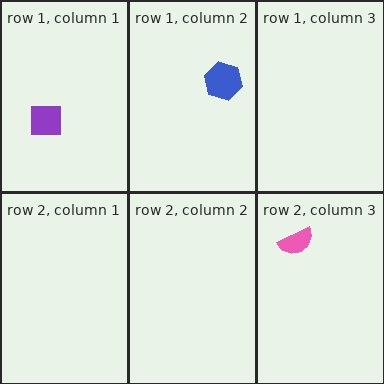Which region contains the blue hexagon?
The row 1, column 2 region.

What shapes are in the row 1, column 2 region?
The blue hexagon.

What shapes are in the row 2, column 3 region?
The pink semicircle.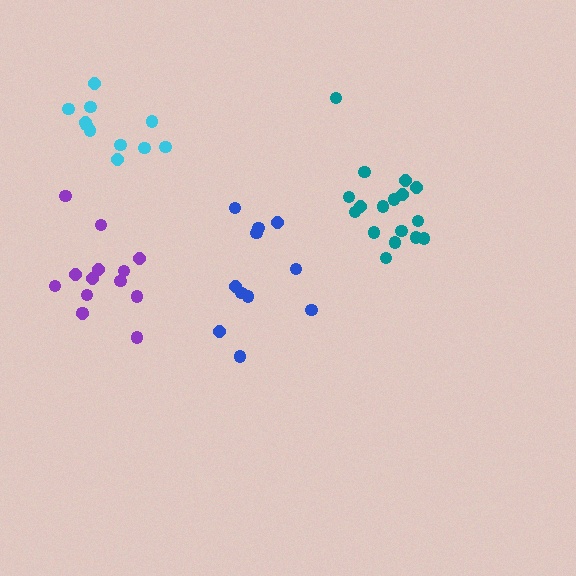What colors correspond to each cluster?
The clusters are colored: cyan, blue, teal, purple.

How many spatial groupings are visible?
There are 4 spatial groupings.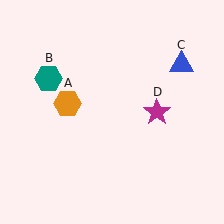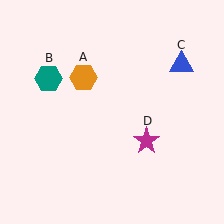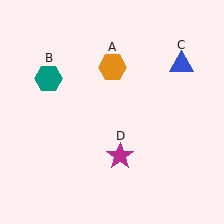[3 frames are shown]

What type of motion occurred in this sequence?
The orange hexagon (object A), magenta star (object D) rotated clockwise around the center of the scene.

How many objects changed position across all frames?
2 objects changed position: orange hexagon (object A), magenta star (object D).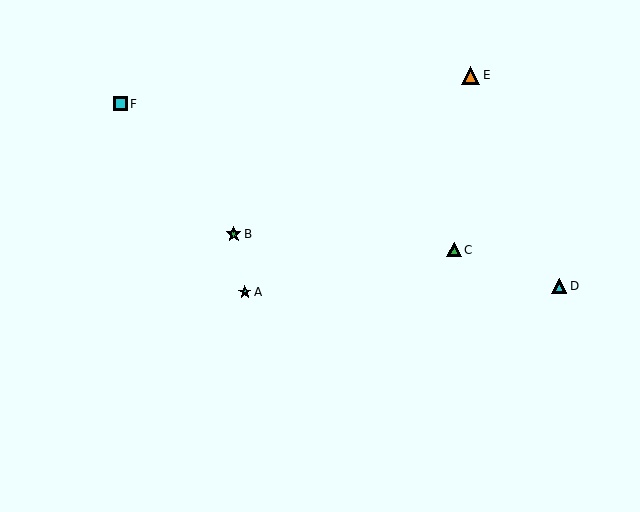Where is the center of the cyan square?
The center of the cyan square is at (120, 104).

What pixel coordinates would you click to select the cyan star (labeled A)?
Click at (245, 292) to select the cyan star A.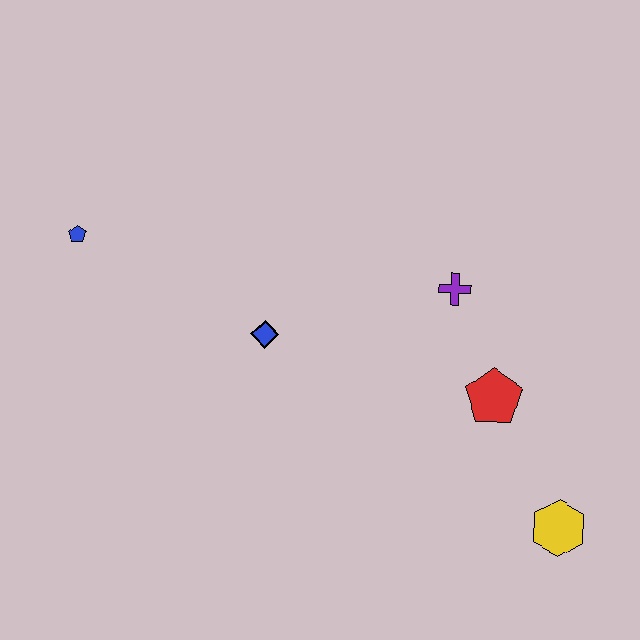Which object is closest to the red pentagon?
The purple cross is closest to the red pentagon.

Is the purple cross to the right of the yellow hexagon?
No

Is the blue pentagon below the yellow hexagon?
No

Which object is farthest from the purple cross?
The blue pentagon is farthest from the purple cross.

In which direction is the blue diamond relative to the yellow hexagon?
The blue diamond is to the left of the yellow hexagon.